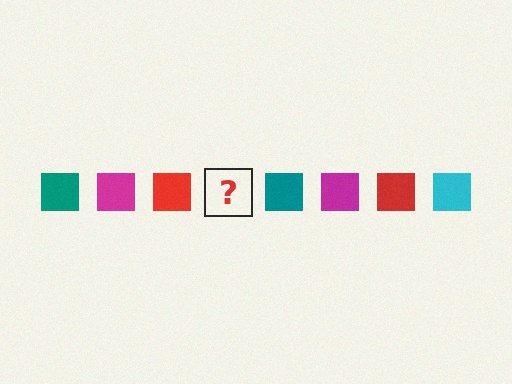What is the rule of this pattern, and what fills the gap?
The rule is that the pattern cycles through teal, magenta, red, cyan squares. The gap should be filled with a cyan square.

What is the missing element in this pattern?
The missing element is a cyan square.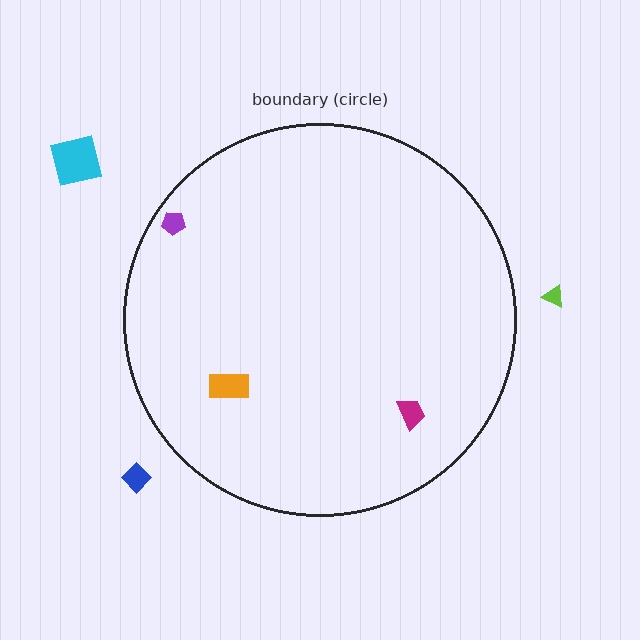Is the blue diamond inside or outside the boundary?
Outside.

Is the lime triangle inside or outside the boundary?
Outside.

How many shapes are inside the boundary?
3 inside, 3 outside.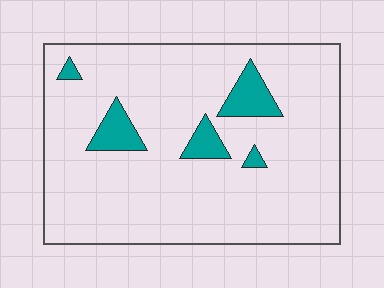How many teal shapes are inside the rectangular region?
5.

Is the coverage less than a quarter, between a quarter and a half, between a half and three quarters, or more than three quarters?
Less than a quarter.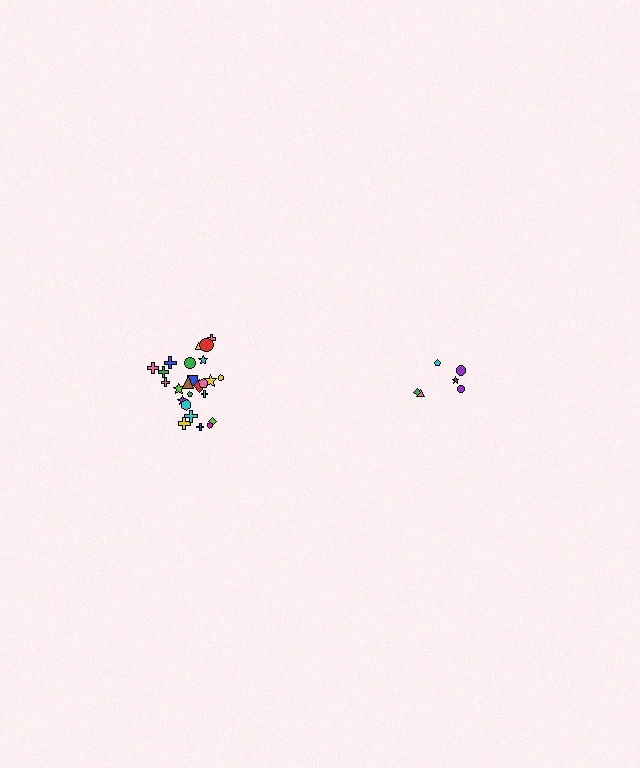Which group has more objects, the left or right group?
The left group.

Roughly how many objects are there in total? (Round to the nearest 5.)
Roughly 30 objects in total.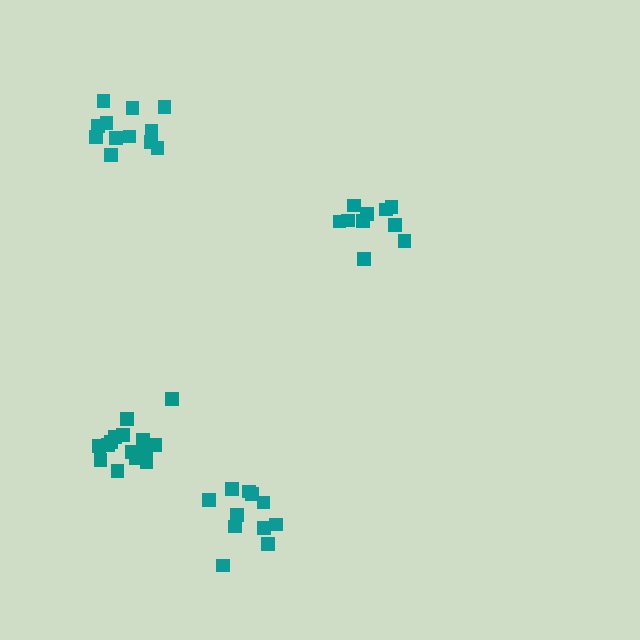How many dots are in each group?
Group 1: 12 dots, Group 2: 10 dots, Group 3: 15 dots, Group 4: 11 dots (48 total).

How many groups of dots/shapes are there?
There are 4 groups.